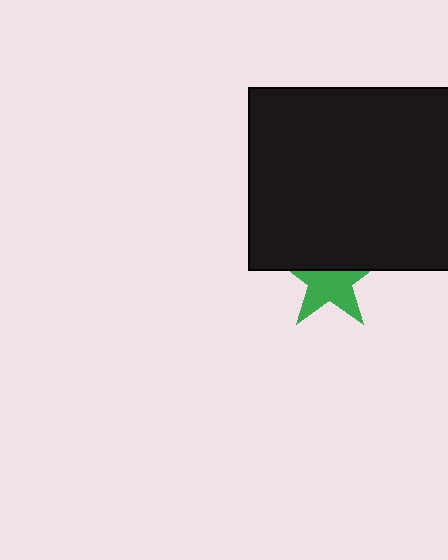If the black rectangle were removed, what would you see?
You would see the complete green star.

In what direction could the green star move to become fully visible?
The green star could move down. That would shift it out from behind the black rectangle entirely.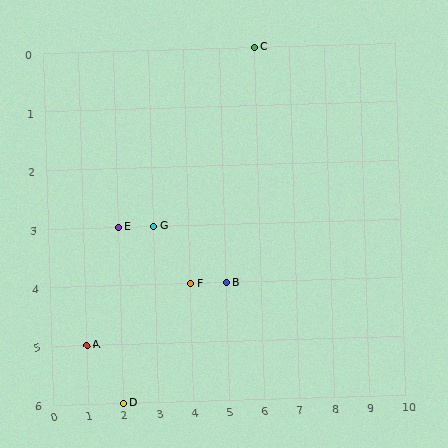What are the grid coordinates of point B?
Point B is at grid coordinates (5, 4).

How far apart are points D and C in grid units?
Points D and C are 4 columns and 6 rows apart (about 7.2 grid units diagonally).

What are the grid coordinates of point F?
Point F is at grid coordinates (4, 4).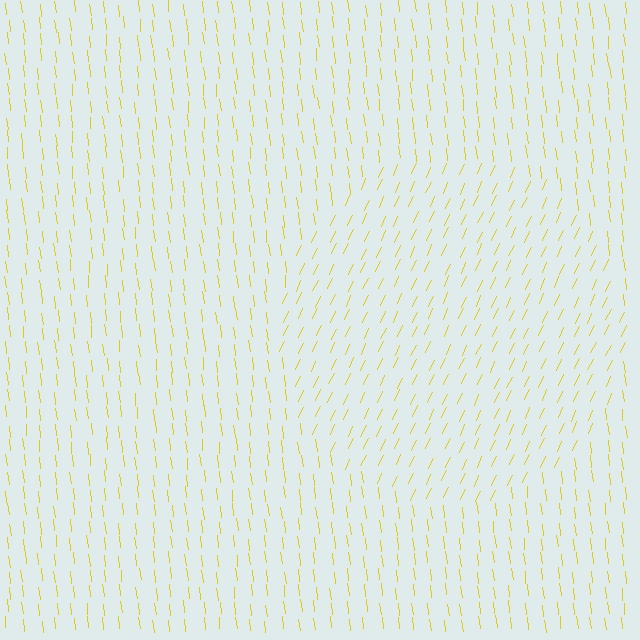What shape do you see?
I see a circle.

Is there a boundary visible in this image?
Yes, there is a texture boundary formed by a change in line orientation.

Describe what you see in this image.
The image is filled with small yellow line segments. A circle region in the image has lines oriented differently from the surrounding lines, creating a visible texture boundary.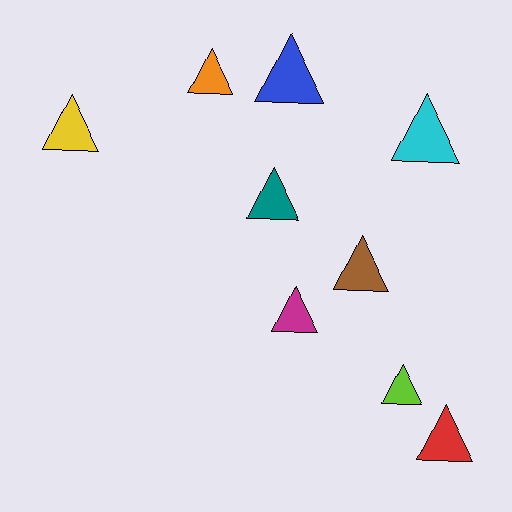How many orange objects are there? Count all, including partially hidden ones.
There is 1 orange object.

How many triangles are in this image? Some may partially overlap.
There are 9 triangles.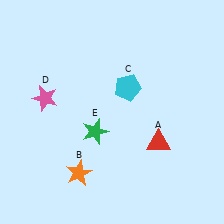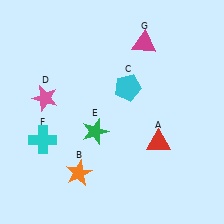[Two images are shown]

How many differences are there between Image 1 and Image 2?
There are 2 differences between the two images.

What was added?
A cyan cross (F), a magenta triangle (G) were added in Image 2.